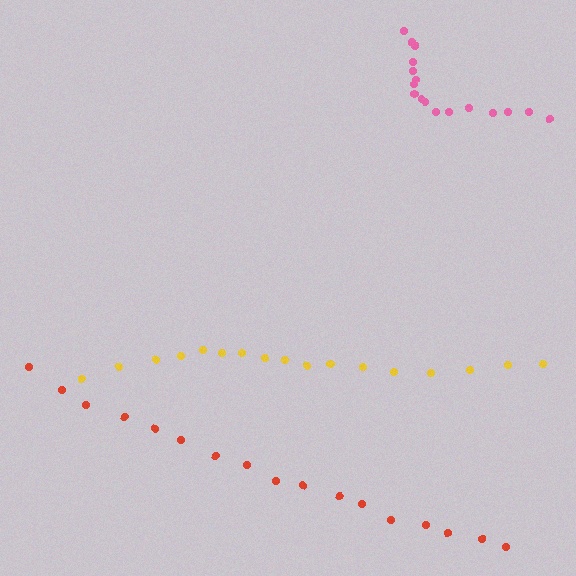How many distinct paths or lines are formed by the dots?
There are 3 distinct paths.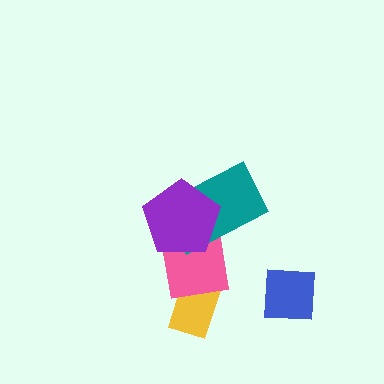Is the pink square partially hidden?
Yes, it is partially covered by another shape.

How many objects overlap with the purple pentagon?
2 objects overlap with the purple pentagon.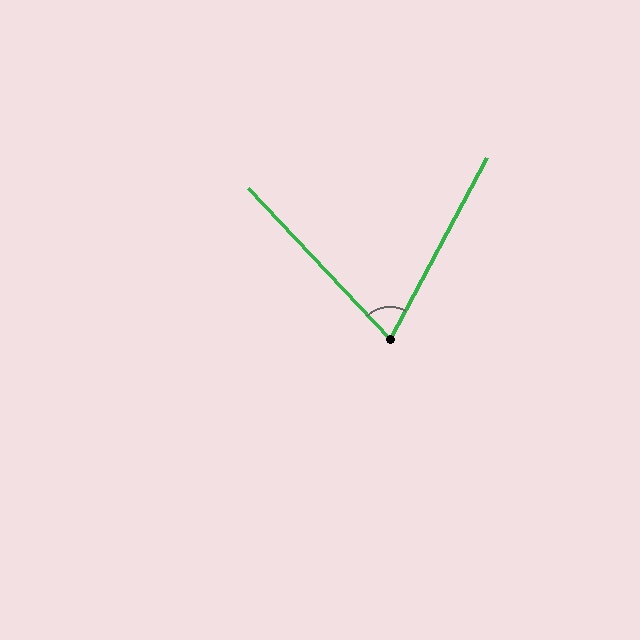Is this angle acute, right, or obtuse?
It is acute.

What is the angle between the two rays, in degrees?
Approximately 71 degrees.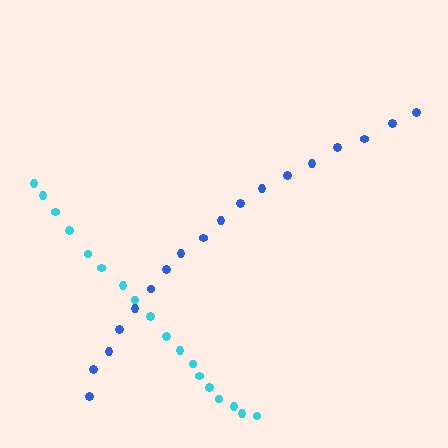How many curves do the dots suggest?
There are 2 distinct paths.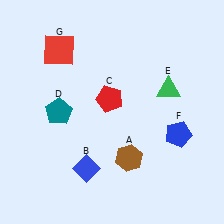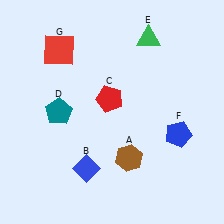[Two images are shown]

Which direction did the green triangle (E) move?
The green triangle (E) moved up.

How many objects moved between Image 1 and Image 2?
1 object moved between the two images.